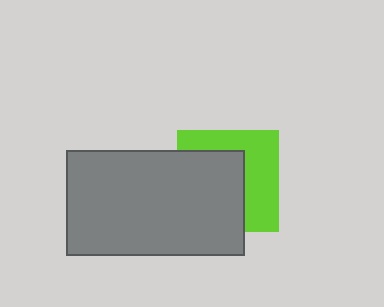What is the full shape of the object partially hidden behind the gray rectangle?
The partially hidden object is a lime square.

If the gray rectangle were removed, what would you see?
You would see the complete lime square.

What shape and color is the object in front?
The object in front is a gray rectangle.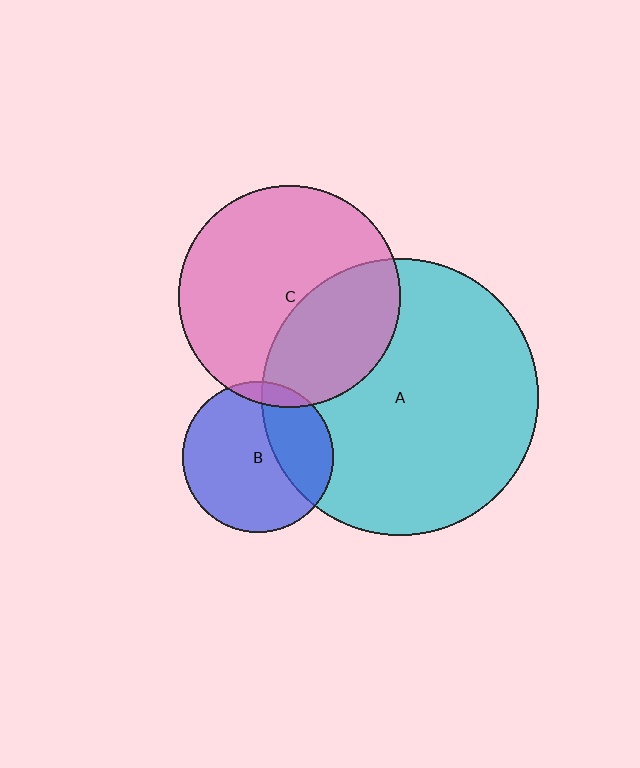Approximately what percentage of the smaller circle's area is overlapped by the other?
Approximately 35%.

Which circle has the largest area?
Circle A (cyan).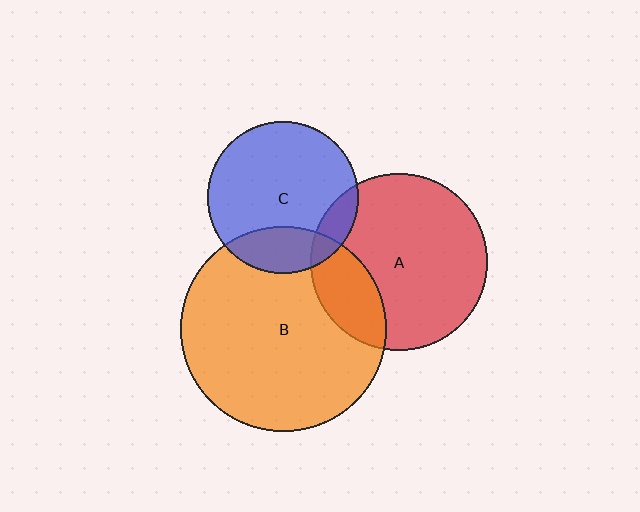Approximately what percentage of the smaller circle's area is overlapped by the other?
Approximately 10%.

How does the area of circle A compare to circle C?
Approximately 1.4 times.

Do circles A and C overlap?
Yes.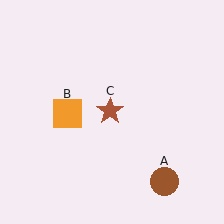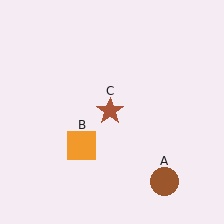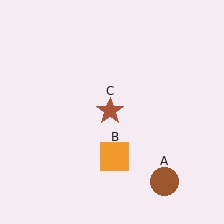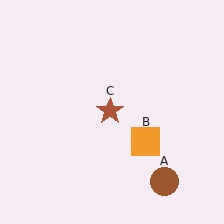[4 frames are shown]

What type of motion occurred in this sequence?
The orange square (object B) rotated counterclockwise around the center of the scene.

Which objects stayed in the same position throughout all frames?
Brown circle (object A) and brown star (object C) remained stationary.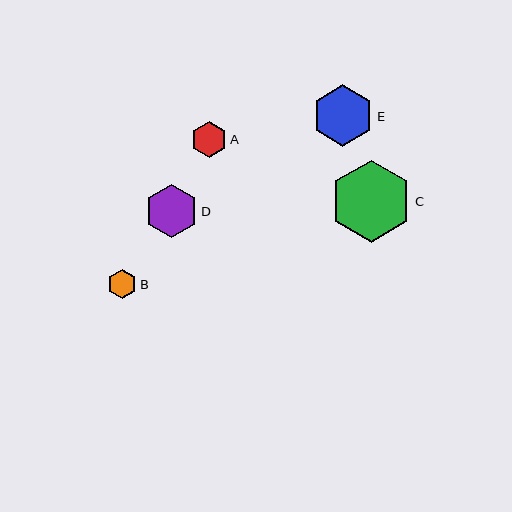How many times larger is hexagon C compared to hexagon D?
Hexagon C is approximately 1.6 times the size of hexagon D.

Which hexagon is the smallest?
Hexagon B is the smallest with a size of approximately 29 pixels.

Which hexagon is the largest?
Hexagon C is the largest with a size of approximately 82 pixels.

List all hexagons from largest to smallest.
From largest to smallest: C, E, D, A, B.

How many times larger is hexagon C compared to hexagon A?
Hexagon C is approximately 2.2 times the size of hexagon A.